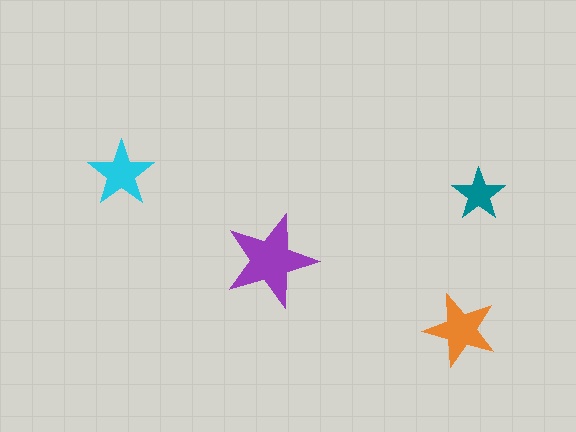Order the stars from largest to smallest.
the purple one, the orange one, the cyan one, the teal one.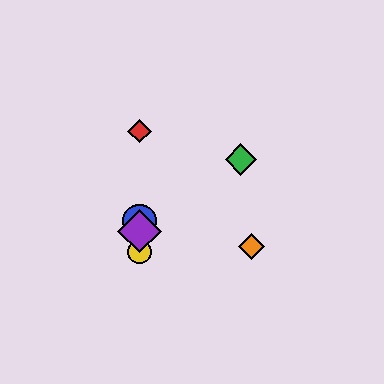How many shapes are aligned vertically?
4 shapes (the red diamond, the blue circle, the yellow circle, the purple diamond) are aligned vertically.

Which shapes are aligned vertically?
The red diamond, the blue circle, the yellow circle, the purple diamond are aligned vertically.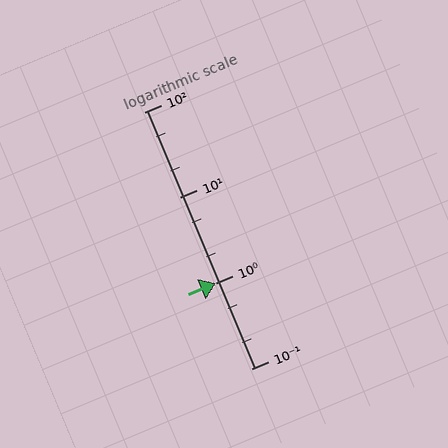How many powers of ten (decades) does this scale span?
The scale spans 3 decades, from 0.1 to 100.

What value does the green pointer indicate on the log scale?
The pointer indicates approximately 1.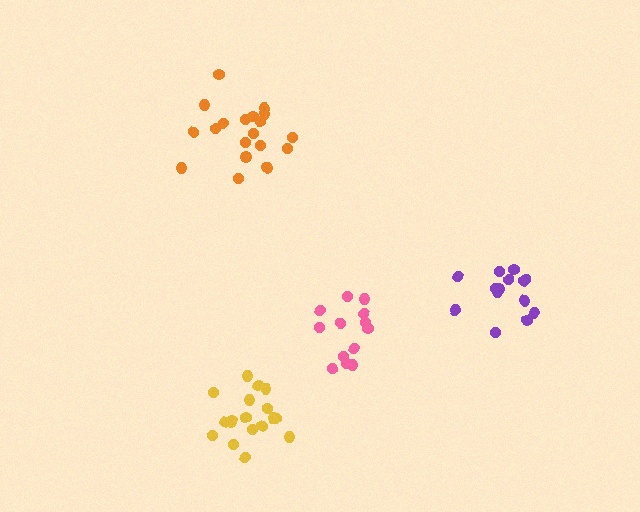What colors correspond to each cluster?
The clusters are colored: orange, purple, yellow, pink.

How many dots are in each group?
Group 1: 19 dots, Group 2: 14 dots, Group 3: 18 dots, Group 4: 13 dots (64 total).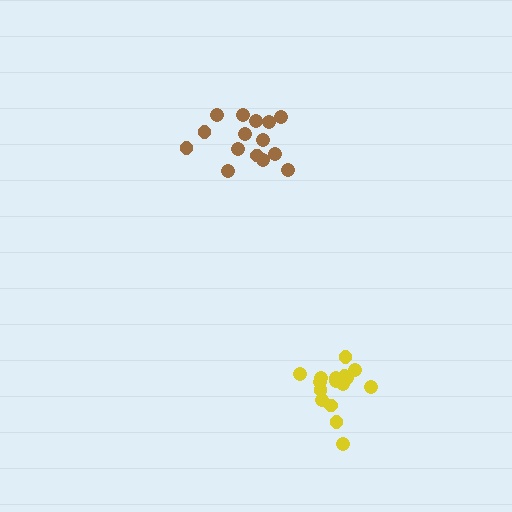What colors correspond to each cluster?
The clusters are colored: yellow, brown.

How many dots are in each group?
Group 1: 16 dots, Group 2: 15 dots (31 total).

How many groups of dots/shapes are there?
There are 2 groups.